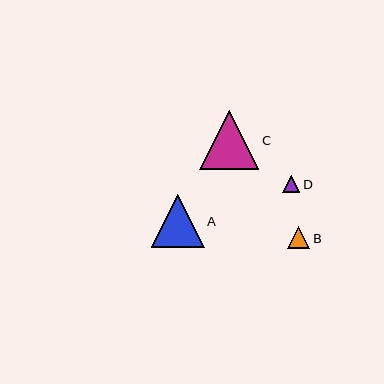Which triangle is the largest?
Triangle C is the largest with a size of approximately 59 pixels.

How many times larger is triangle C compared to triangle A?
Triangle C is approximately 1.1 times the size of triangle A.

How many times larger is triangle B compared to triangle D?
Triangle B is approximately 1.3 times the size of triangle D.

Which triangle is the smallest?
Triangle D is the smallest with a size of approximately 17 pixels.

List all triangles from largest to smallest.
From largest to smallest: C, A, B, D.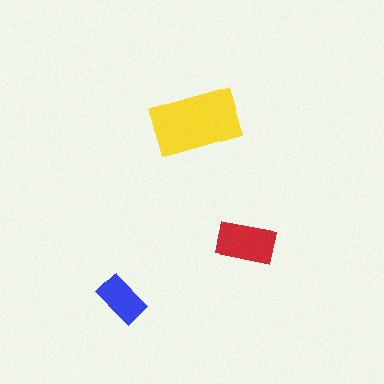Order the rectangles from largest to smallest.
the yellow one, the red one, the blue one.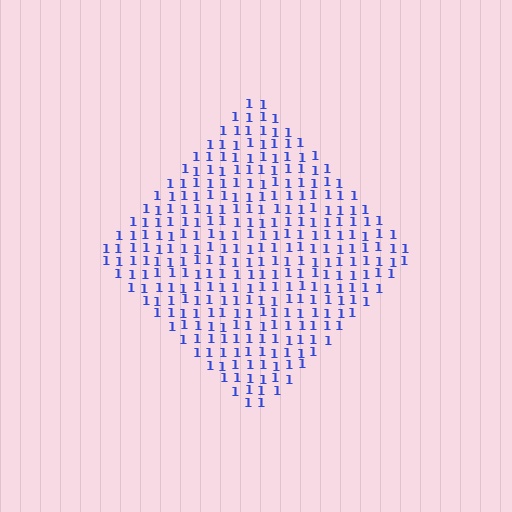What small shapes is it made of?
It is made of small digit 1's.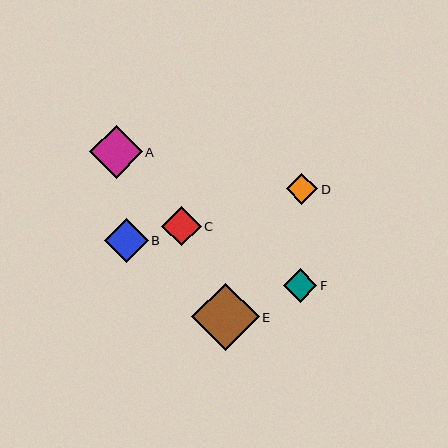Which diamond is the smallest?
Diamond D is the smallest with a size of approximately 31 pixels.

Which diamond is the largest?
Diamond E is the largest with a size of approximately 68 pixels.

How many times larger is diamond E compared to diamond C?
Diamond E is approximately 1.7 times the size of diamond C.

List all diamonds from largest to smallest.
From largest to smallest: E, A, B, C, F, D.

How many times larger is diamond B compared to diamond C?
Diamond B is approximately 1.1 times the size of diamond C.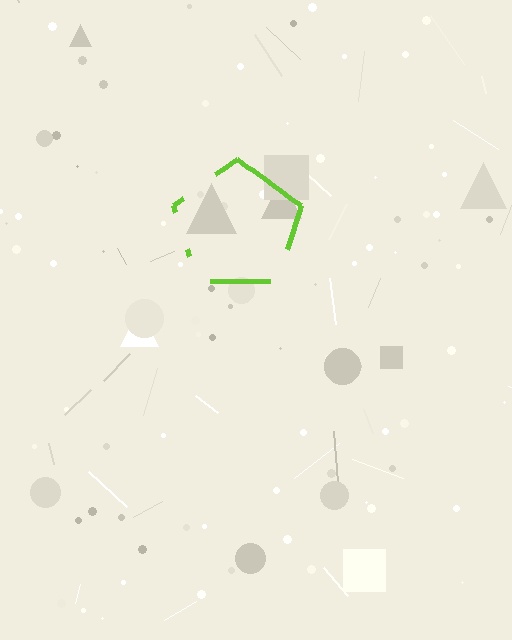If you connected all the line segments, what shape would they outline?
They would outline a pentagon.